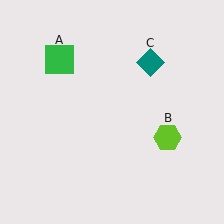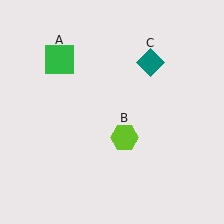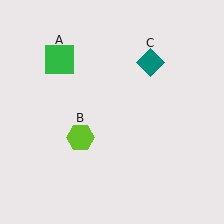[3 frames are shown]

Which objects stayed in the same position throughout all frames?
Green square (object A) and teal diamond (object C) remained stationary.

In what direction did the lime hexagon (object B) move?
The lime hexagon (object B) moved left.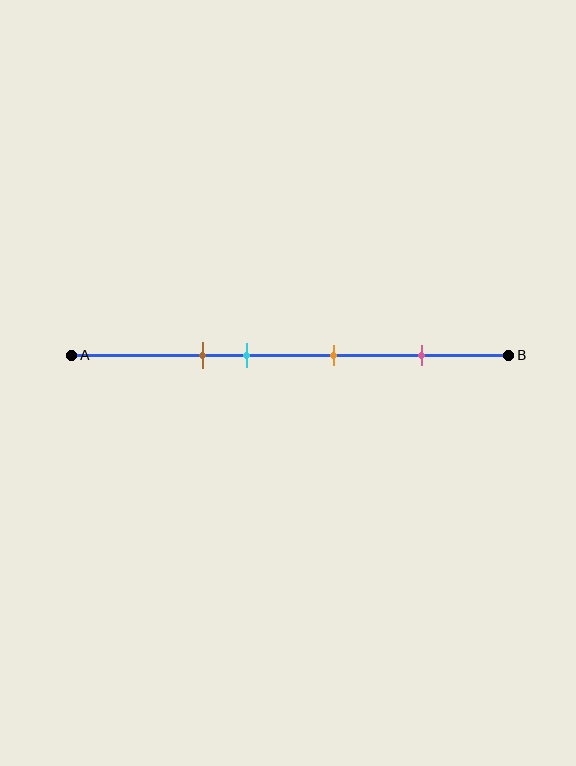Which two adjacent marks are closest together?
The brown and cyan marks are the closest adjacent pair.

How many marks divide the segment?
There are 4 marks dividing the segment.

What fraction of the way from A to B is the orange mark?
The orange mark is approximately 60% (0.6) of the way from A to B.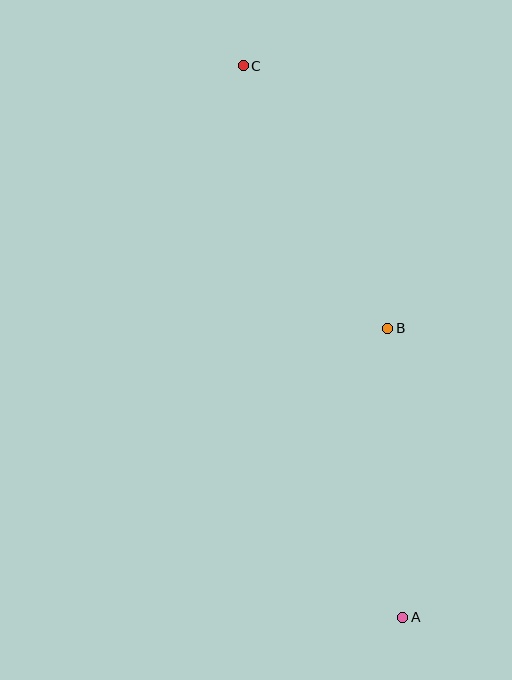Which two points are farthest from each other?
Points A and C are farthest from each other.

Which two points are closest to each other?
Points A and B are closest to each other.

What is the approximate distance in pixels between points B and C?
The distance between B and C is approximately 299 pixels.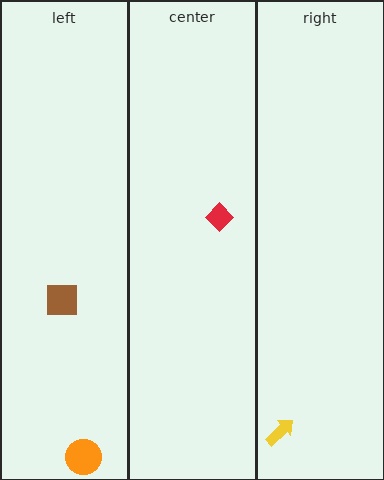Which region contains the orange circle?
The left region.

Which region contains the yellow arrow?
The right region.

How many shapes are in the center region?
1.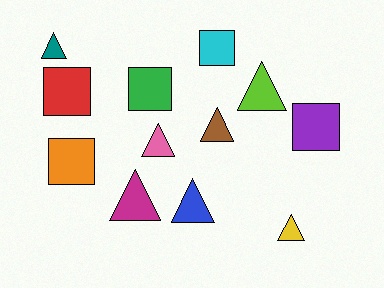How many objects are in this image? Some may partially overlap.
There are 12 objects.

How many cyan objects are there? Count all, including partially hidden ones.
There is 1 cyan object.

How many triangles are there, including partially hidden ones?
There are 7 triangles.